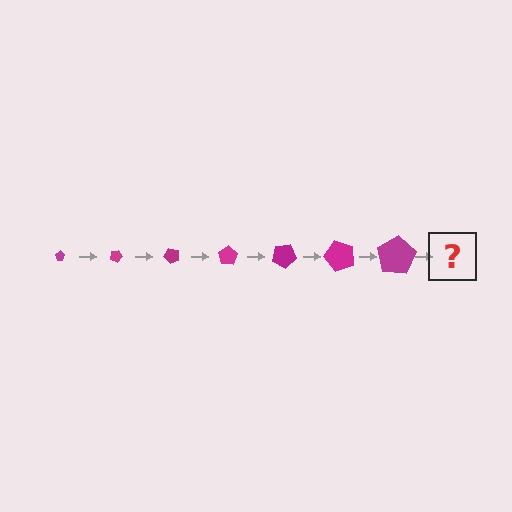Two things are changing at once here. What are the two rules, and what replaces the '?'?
The two rules are that the pentagon grows larger each step and it rotates 25 degrees each step. The '?' should be a pentagon, larger than the previous one and rotated 175 degrees from the start.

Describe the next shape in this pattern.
It should be a pentagon, larger than the previous one and rotated 175 degrees from the start.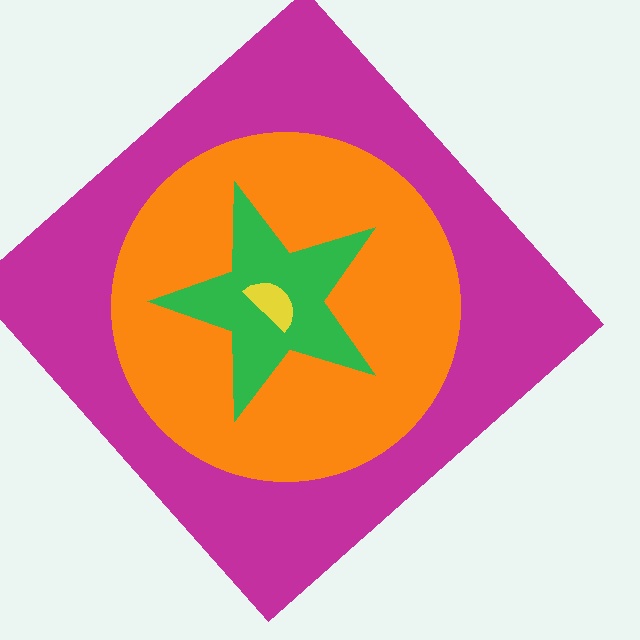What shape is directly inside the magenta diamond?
The orange circle.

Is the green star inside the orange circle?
Yes.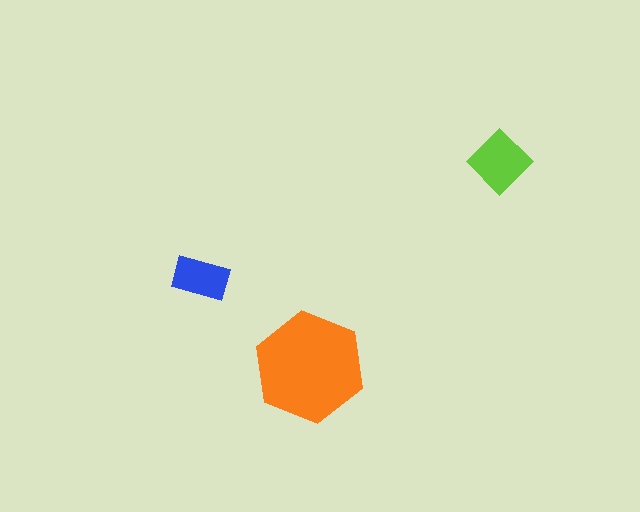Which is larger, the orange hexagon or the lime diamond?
The orange hexagon.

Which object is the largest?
The orange hexagon.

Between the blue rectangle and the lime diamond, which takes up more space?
The lime diamond.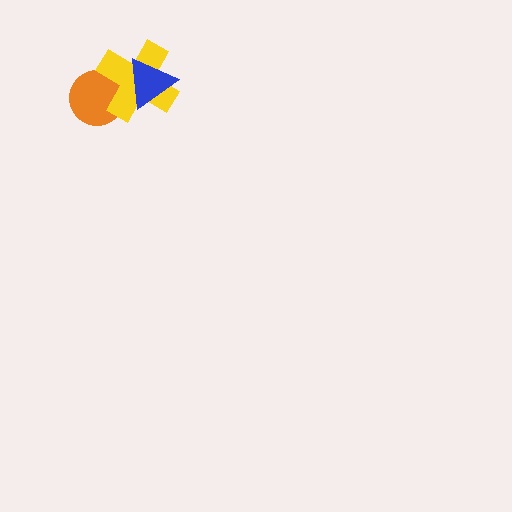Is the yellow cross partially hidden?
Yes, it is partially covered by another shape.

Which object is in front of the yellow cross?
The blue triangle is in front of the yellow cross.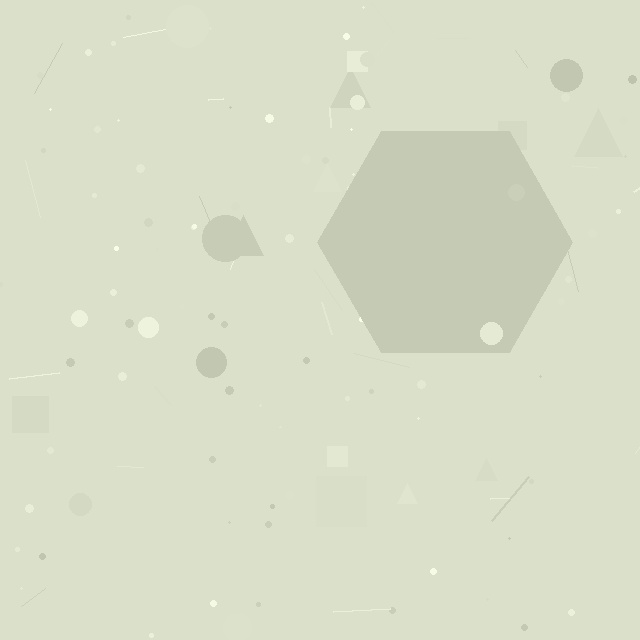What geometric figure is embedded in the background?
A hexagon is embedded in the background.